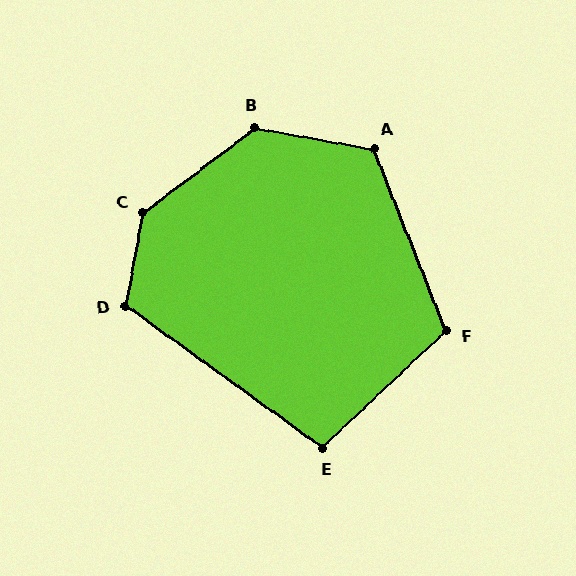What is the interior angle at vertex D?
Approximately 115 degrees (obtuse).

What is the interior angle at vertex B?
Approximately 133 degrees (obtuse).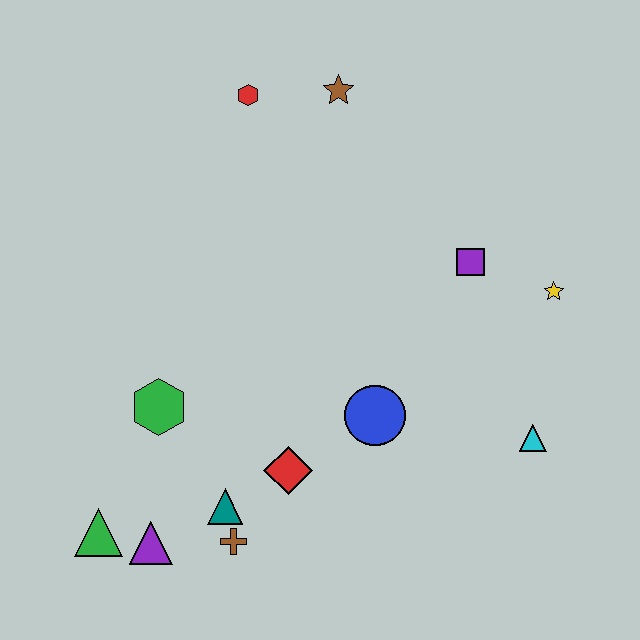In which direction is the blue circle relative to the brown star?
The blue circle is below the brown star.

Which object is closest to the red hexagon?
The brown star is closest to the red hexagon.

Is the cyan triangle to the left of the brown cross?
No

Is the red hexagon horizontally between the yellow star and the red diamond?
No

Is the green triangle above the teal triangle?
No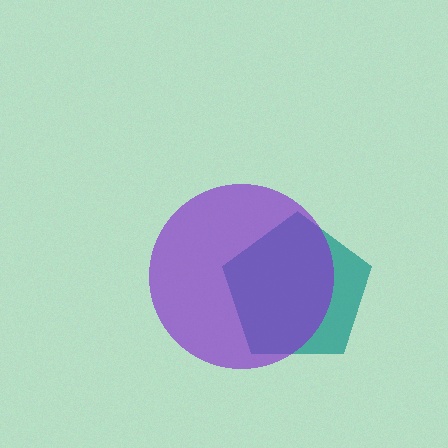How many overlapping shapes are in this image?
There are 2 overlapping shapes in the image.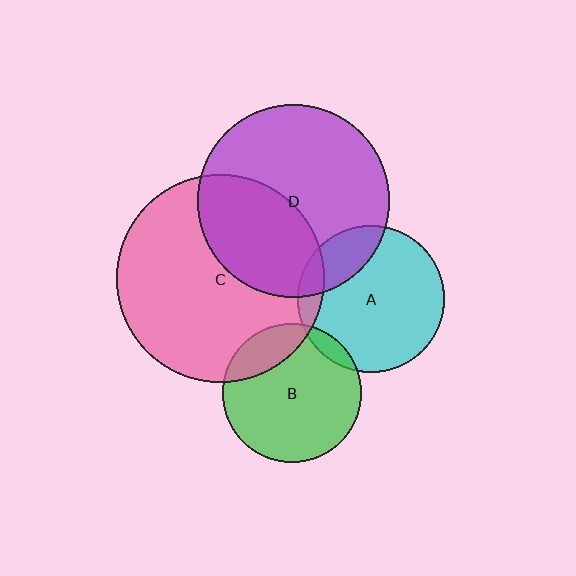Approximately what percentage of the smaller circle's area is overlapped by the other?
Approximately 20%.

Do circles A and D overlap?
Yes.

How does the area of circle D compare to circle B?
Approximately 1.9 times.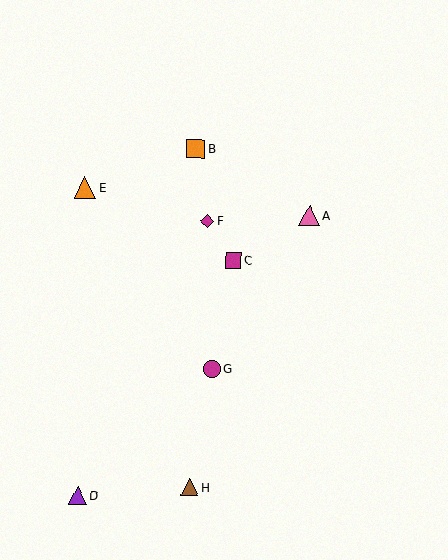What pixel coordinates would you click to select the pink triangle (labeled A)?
Click at (309, 216) to select the pink triangle A.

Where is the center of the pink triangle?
The center of the pink triangle is at (309, 216).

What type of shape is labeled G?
Shape G is a magenta circle.